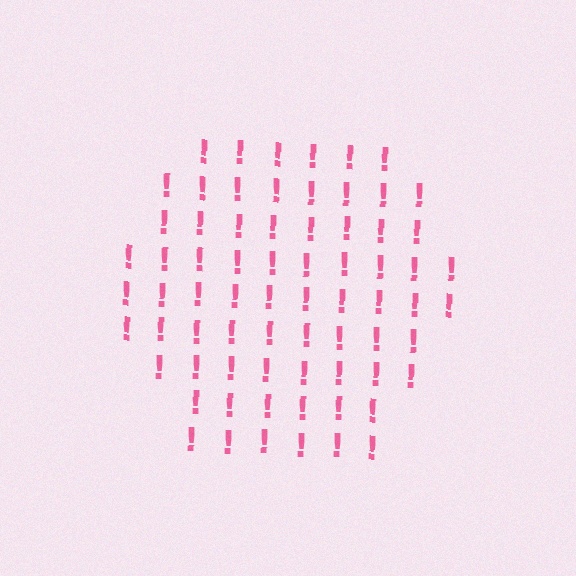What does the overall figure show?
The overall figure shows a hexagon.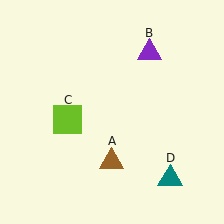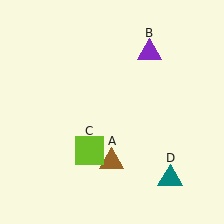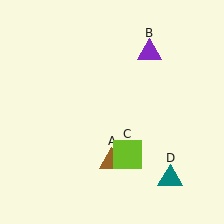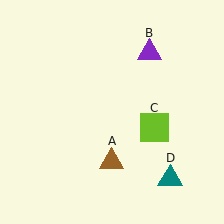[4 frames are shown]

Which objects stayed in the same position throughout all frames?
Brown triangle (object A) and purple triangle (object B) and teal triangle (object D) remained stationary.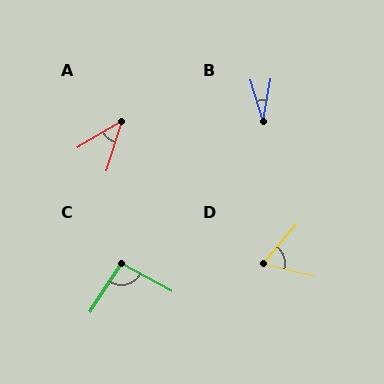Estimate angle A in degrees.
Approximately 41 degrees.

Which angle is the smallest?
B, at approximately 27 degrees.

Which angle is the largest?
C, at approximately 95 degrees.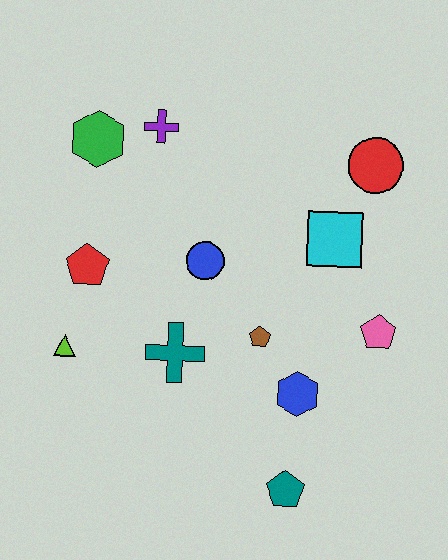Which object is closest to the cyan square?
The red circle is closest to the cyan square.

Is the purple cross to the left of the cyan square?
Yes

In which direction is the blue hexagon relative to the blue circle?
The blue hexagon is below the blue circle.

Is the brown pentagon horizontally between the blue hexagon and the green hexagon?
Yes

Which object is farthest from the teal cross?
The red circle is farthest from the teal cross.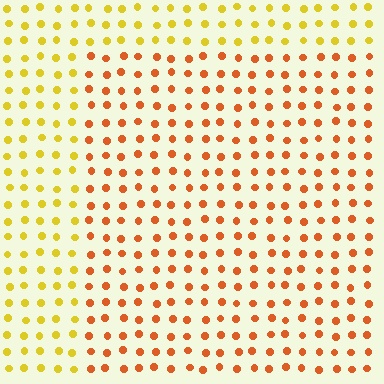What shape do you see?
I see a rectangle.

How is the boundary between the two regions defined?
The boundary is defined purely by a slight shift in hue (about 36 degrees). Spacing, size, and orientation are identical on both sides.